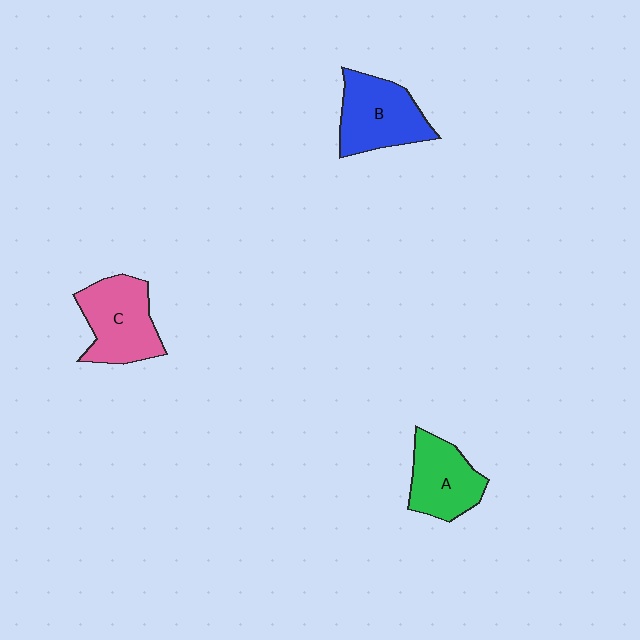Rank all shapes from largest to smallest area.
From largest to smallest: C (pink), B (blue), A (green).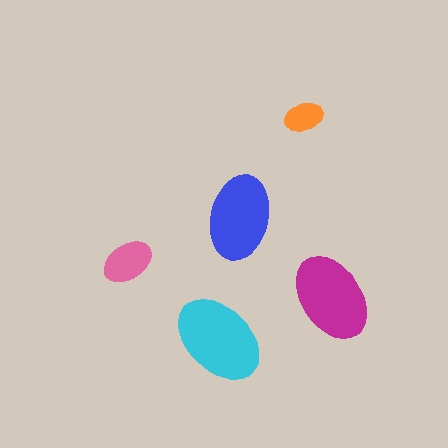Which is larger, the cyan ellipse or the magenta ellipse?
The cyan one.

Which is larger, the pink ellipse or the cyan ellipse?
The cyan one.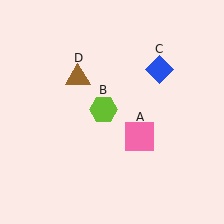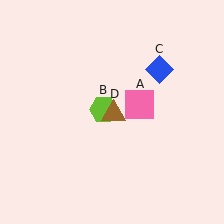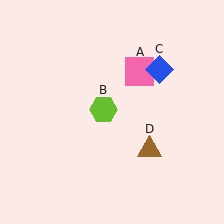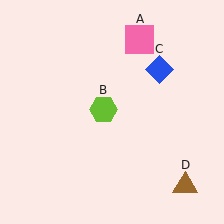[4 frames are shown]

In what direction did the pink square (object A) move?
The pink square (object A) moved up.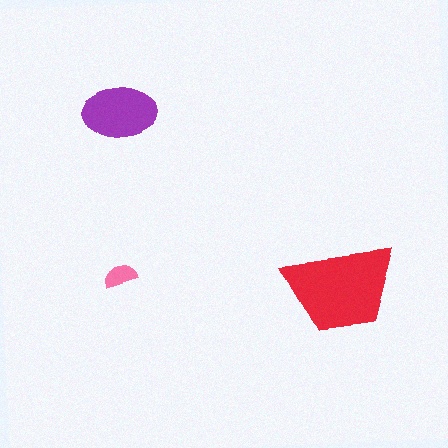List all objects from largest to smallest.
The red trapezoid, the purple ellipse, the pink semicircle.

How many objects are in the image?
There are 3 objects in the image.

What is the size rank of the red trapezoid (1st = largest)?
1st.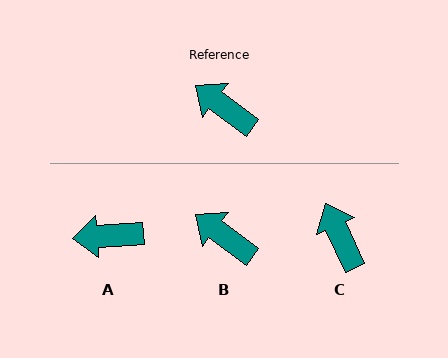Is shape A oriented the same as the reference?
No, it is off by about 41 degrees.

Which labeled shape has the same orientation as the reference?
B.